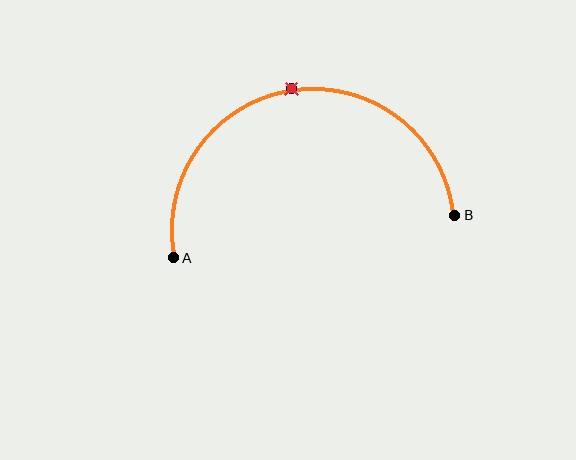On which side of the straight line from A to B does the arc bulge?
The arc bulges above the straight line connecting A and B.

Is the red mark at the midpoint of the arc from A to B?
Yes. The red mark lies on the arc at equal arc-length from both A and B — it is the arc midpoint.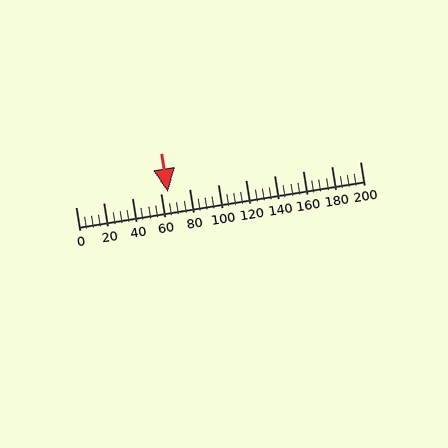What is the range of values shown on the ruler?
The ruler shows values from 0 to 200.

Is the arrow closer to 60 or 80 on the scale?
The arrow is closer to 60.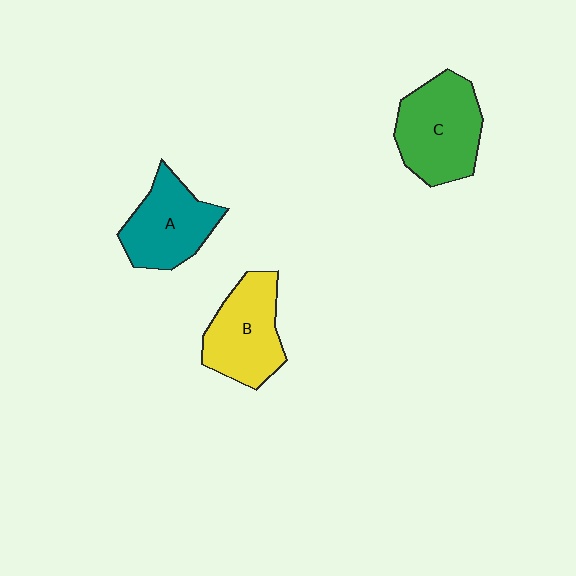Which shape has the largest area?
Shape C (green).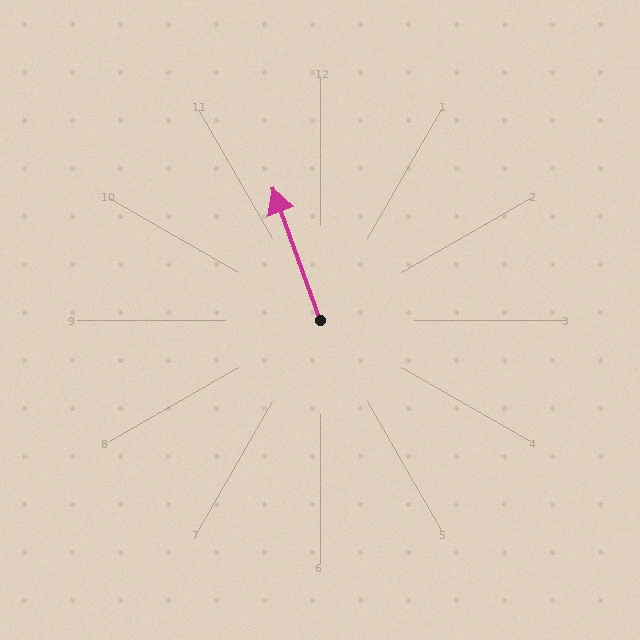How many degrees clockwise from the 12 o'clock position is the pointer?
Approximately 340 degrees.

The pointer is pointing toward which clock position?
Roughly 11 o'clock.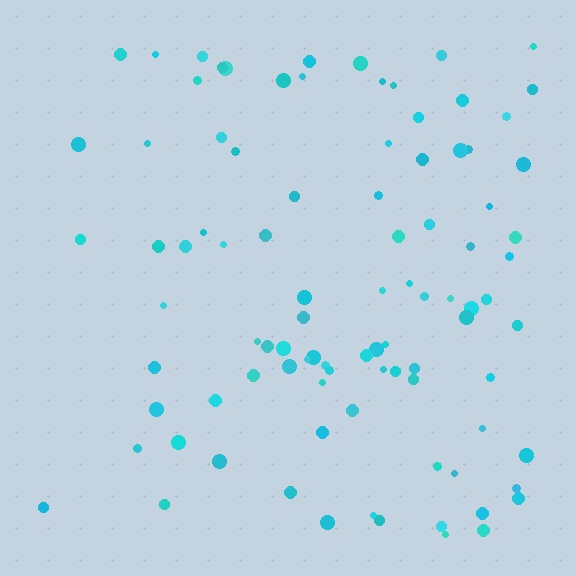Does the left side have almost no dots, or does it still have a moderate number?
Still a moderate number, just noticeably fewer than the right.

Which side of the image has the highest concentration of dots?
The right.